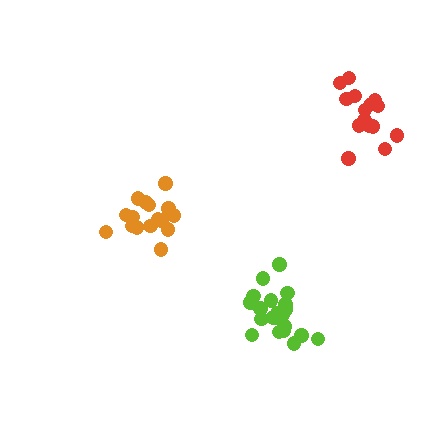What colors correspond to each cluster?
The clusters are colored: orange, red, lime.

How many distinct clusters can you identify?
There are 3 distinct clusters.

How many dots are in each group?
Group 1: 16 dots, Group 2: 16 dots, Group 3: 21 dots (53 total).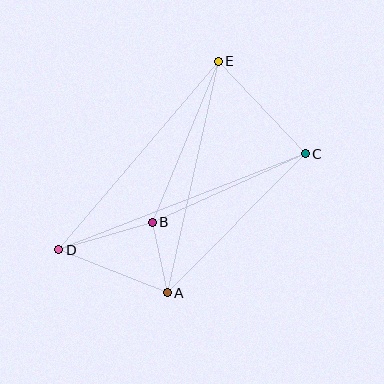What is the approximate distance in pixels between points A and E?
The distance between A and E is approximately 237 pixels.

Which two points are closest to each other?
Points A and B are closest to each other.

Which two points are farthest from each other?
Points C and D are farthest from each other.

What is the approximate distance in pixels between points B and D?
The distance between B and D is approximately 97 pixels.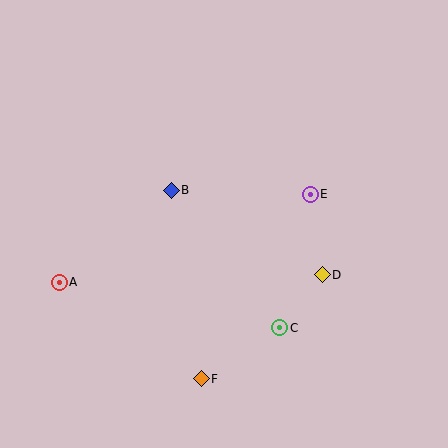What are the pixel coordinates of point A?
Point A is at (59, 282).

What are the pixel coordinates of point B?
Point B is at (171, 190).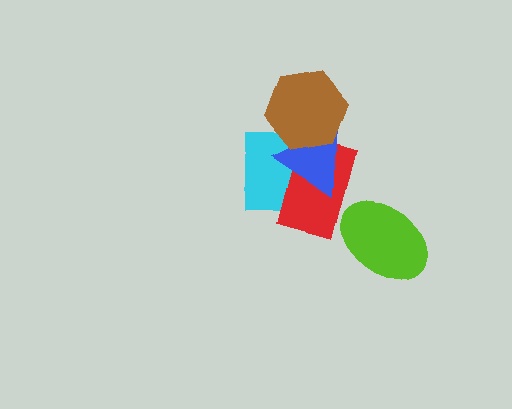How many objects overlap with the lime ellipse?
1 object overlaps with the lime ellipse.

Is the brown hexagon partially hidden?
No, no other shape covers it.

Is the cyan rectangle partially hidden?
Yes, it is partially covered by another shape.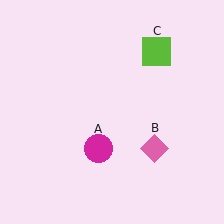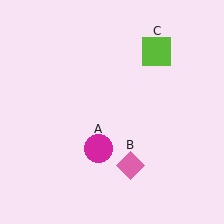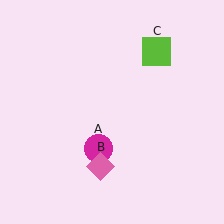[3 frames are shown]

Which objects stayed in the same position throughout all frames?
Magenta circle (object A) and lime square (object C) remained stationary.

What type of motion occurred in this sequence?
The pink diamond (object B) rotated clockwise around the center of the scene.